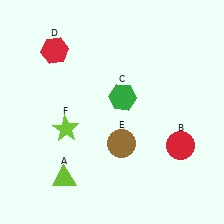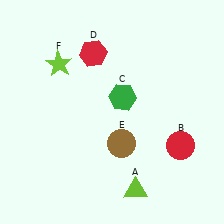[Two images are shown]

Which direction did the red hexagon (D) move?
The red hexagon (D) moved right.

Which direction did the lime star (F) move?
The lime star (F) moved up.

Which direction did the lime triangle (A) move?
The lime triangle (A) moved right.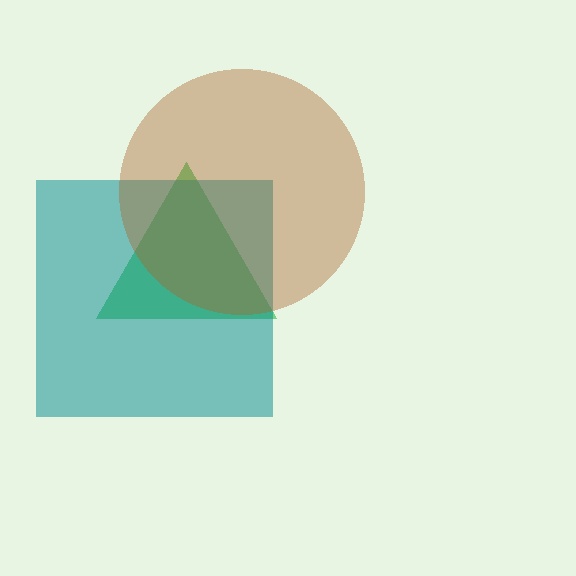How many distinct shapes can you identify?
There are 3 distinct shapes: a green triangle, a teal square, a brown circle.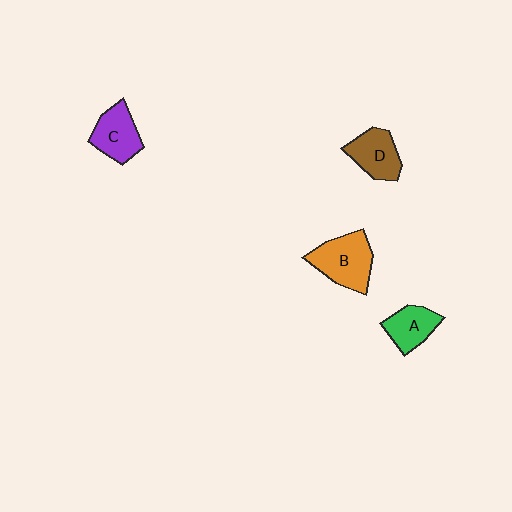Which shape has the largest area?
Shape B (orange).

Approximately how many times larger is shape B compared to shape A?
Approximately 1.5 times.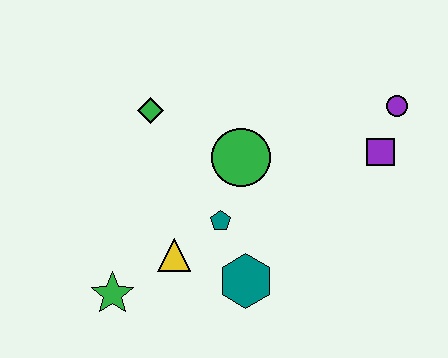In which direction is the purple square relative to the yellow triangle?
The purple square is to the right of the yellow triangle.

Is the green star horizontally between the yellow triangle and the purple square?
No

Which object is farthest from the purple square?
The green star is farthest from the purple square.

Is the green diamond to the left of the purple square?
Yes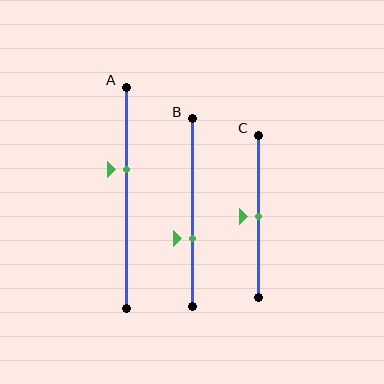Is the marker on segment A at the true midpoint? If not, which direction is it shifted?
No, the marker on segment A is shifted upward by about 13% of the segment length.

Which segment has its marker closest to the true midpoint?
Segment C has its marker closest to the true midpoint.